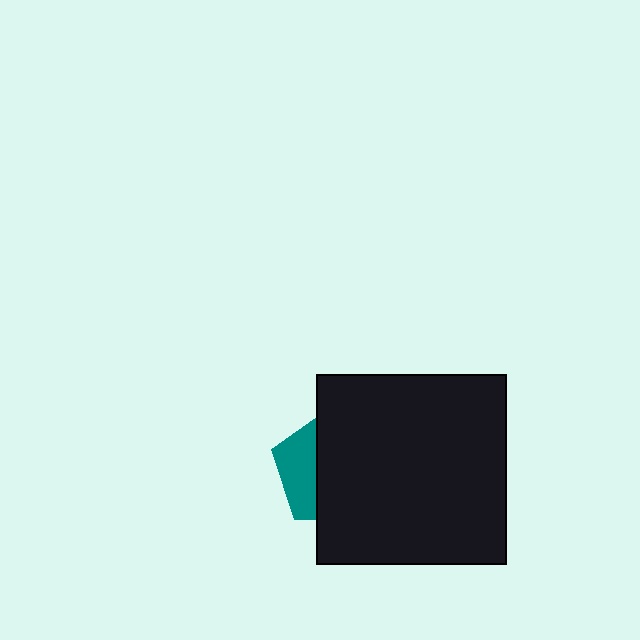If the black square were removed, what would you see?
You would see the complete teal pentagon.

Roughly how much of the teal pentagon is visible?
A small part of it is visible (roughly 32%).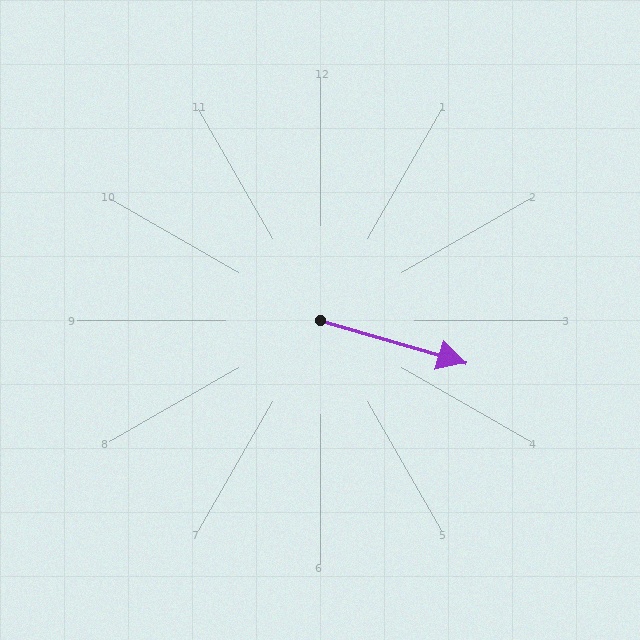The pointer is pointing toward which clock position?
Roughly 4 o'clock.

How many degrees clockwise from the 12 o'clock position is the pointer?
Approximately 106 degrees.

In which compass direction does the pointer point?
East.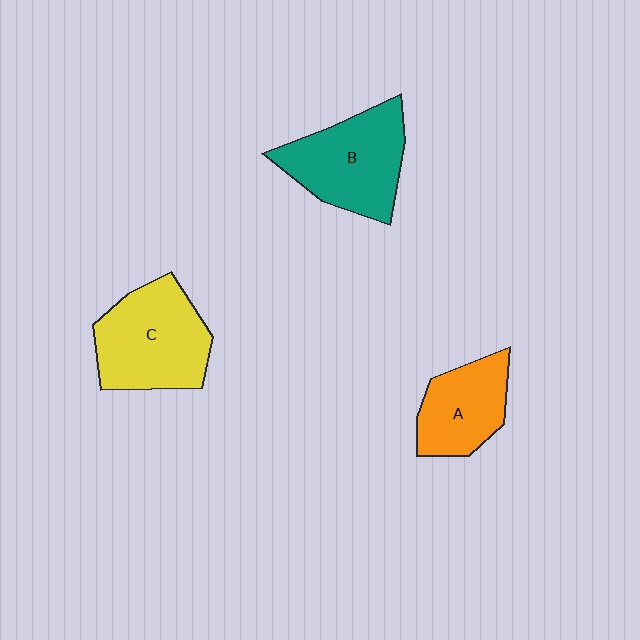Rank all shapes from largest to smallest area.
From largest to smallest: C (yellow), B (teal), A (orange).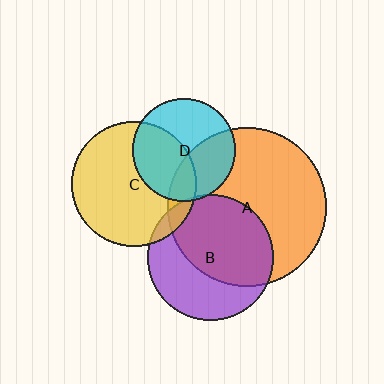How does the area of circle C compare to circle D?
Approximately 1.5 times.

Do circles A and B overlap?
Yes.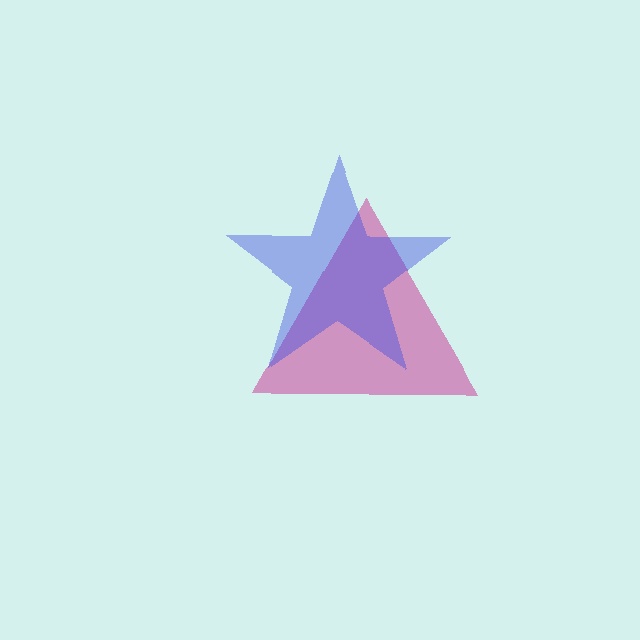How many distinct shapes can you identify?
There are 2 distinct shapes: a magenta triangle, a blue star.